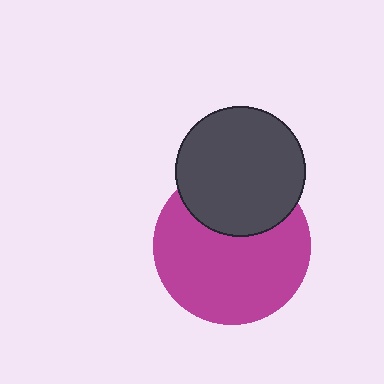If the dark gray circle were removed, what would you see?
You would see the complete magenta circle.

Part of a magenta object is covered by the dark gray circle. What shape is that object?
It is a circle.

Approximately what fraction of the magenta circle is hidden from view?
Roughly 31% of the magenta circle is hidden behind the dark gray circle.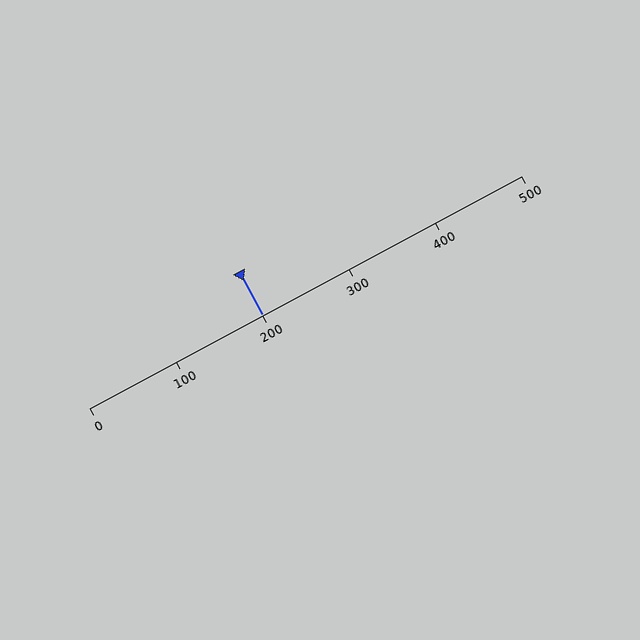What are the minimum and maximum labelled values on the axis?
The axis runs from 0 to 500.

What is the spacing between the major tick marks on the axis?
The major ticks are spaced 100 apart.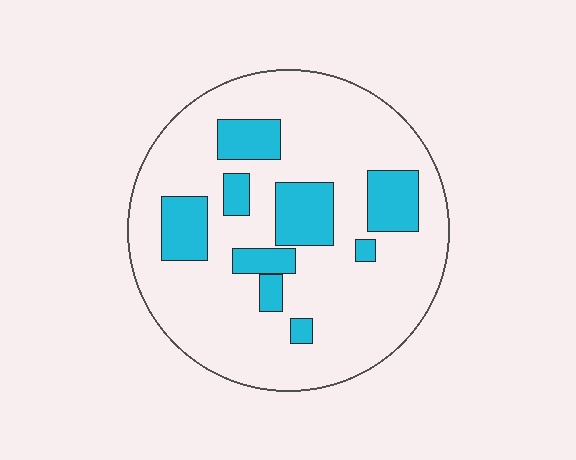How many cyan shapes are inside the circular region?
9.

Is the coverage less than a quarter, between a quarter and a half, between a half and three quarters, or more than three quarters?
Less than a quarter.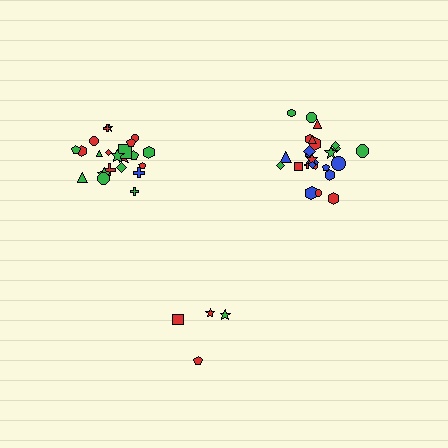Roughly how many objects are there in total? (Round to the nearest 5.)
Roughly 50 objects in total.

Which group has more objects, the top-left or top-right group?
The top-right group.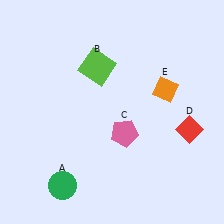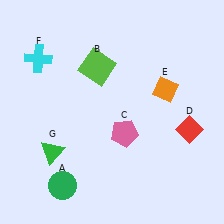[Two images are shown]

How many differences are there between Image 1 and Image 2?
There are 2 differences between the two images.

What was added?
A cyan cross (F), a green triangle (G) were added in Image 2.